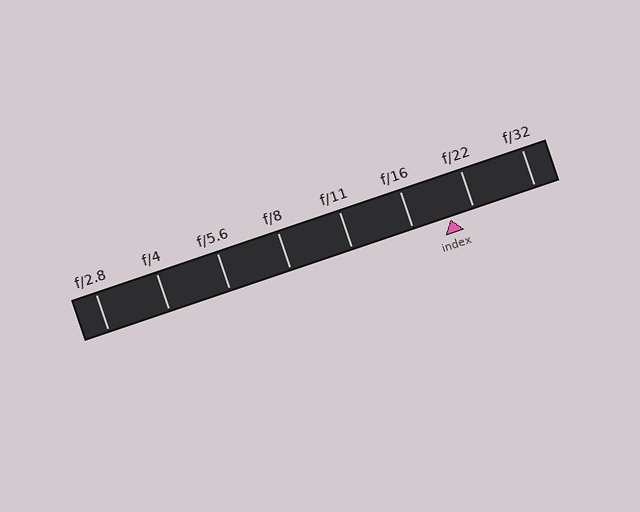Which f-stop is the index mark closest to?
The index mark is closest to f/22.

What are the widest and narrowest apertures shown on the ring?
The widest aperture shown is f/2.8 and the narrowest is f/32.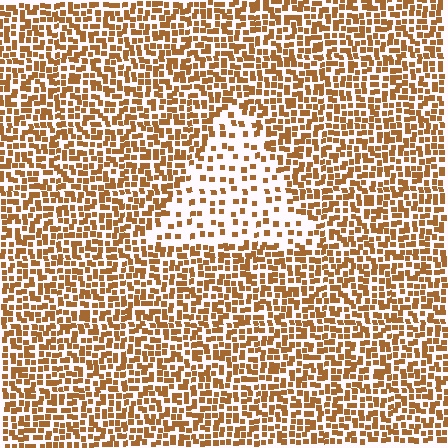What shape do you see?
I see a triangle.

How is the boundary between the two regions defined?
The boundary is defined by a change in element density (approximately 2.4x ratio). All elements are the same color, size, and shape.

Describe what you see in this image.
The image contains small brown elements arranged at two different densities. A triangle-shaped region is visible where the elements are less densely packed than the surrounding area.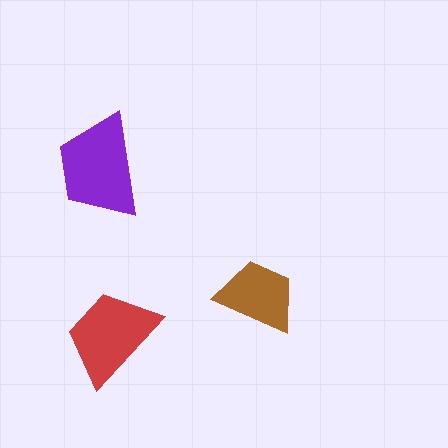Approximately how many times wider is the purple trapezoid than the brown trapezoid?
About 1.5 times wider.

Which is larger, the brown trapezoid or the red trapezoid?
The red one.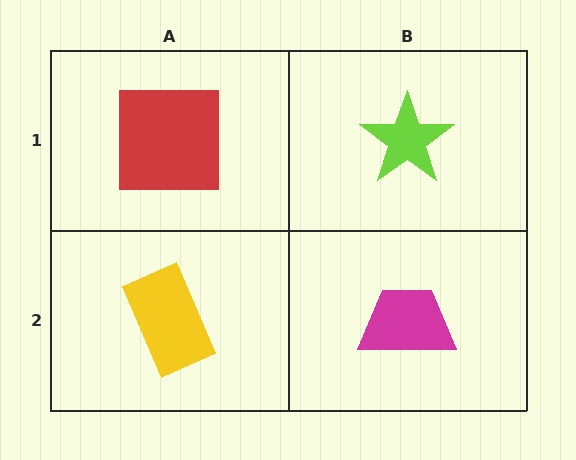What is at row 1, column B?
A lime star.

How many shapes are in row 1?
2 shapes.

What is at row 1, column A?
A red square.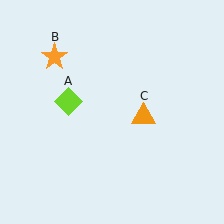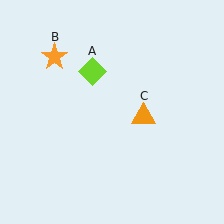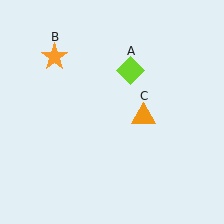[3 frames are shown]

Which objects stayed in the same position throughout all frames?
Orange star (object B) and orange triangle (object C) remained stationary.